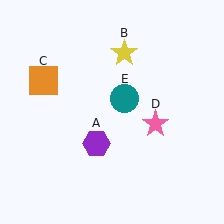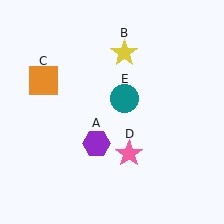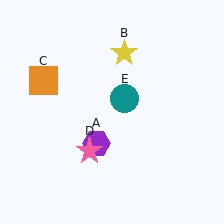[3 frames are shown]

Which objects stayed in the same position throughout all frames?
Purple hexagon (object A) and yellow star (object B) and orange square (object C) and teal circle (object E) remained stationary.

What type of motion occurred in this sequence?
The pink star (object D) rotated clockwise around the center of the scene.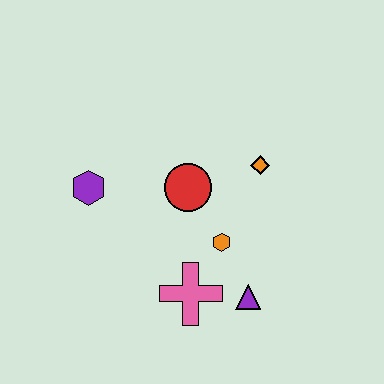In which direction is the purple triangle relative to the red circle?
The purple triangle is below the red circle.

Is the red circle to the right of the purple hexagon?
Yes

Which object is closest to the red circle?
The orange hexagon is closest to the red circle.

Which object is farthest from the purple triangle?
The purple hexagon is farthest from the purple triangle.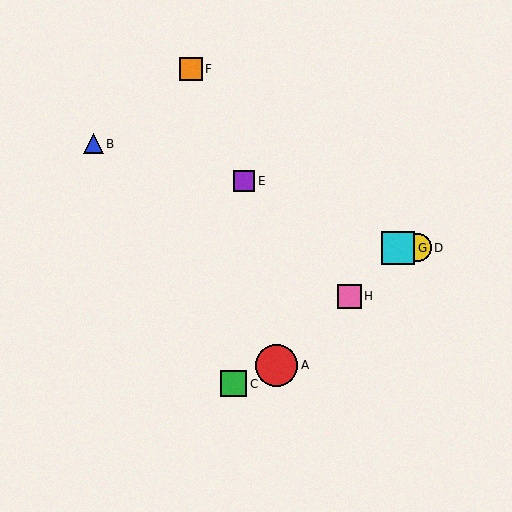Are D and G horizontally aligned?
Yes, both are at y≈248.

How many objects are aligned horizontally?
2 objects (D, G) are aligned horizontally.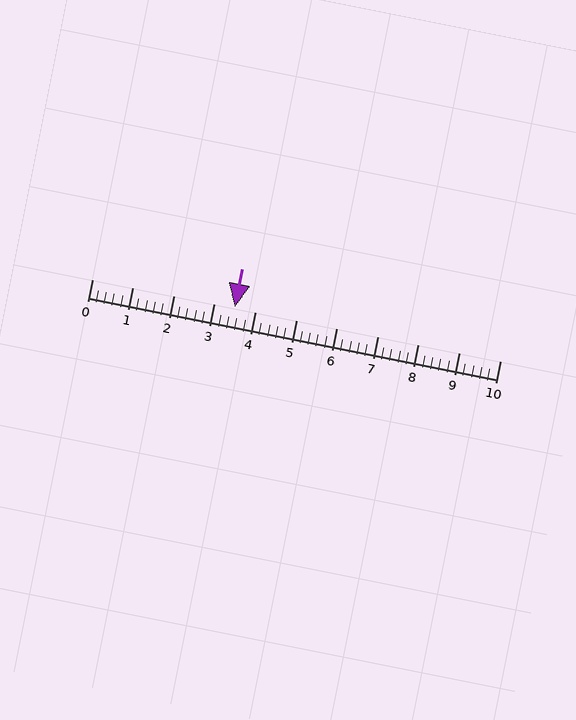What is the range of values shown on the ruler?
The ruler shows values from 0 to 10.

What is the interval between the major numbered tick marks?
The major tick marks are spaced 1 units apart.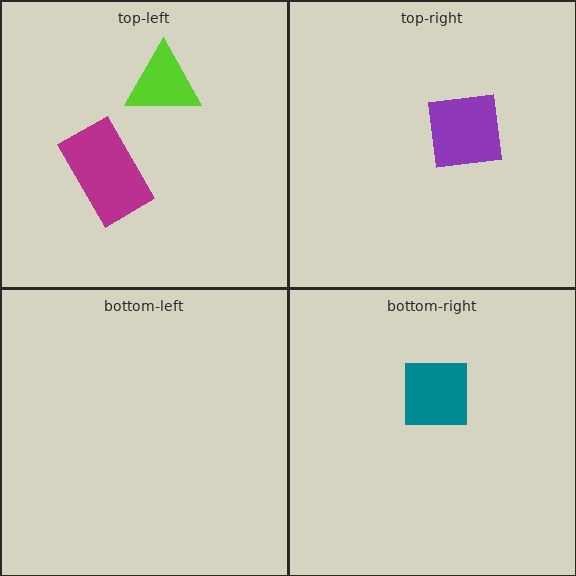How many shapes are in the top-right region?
1.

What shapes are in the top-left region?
The magenta rectangle, the lime triangle.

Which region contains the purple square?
The top-right region.